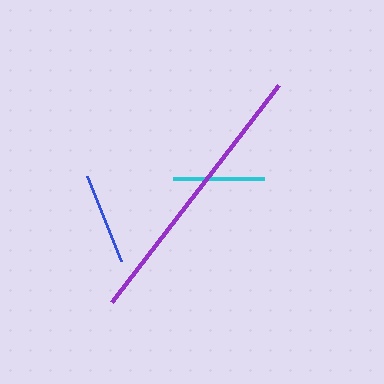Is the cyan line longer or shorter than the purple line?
The purple line is longer than the cyan line.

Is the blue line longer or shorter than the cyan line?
The blue line is longer than the cyan line.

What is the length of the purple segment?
The purple segment is approximately 274 pixels long.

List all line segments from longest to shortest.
From longest to shortest: purple, blue, cyan.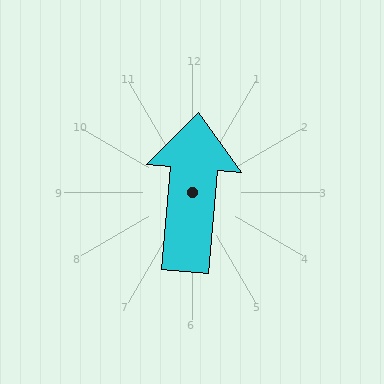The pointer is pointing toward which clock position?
Roughly 12 o'clock.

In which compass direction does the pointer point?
North.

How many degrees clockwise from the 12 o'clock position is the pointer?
Approximately 5 degrees.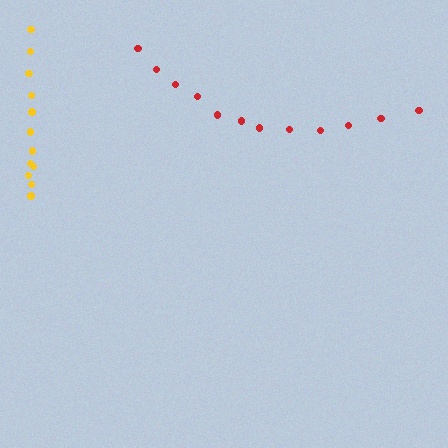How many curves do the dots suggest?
There are 2 distinct paths.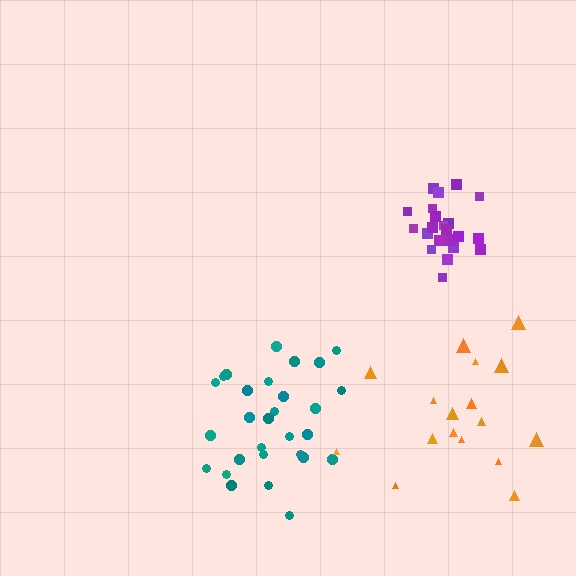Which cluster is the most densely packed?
Purple.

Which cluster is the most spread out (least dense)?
Orange.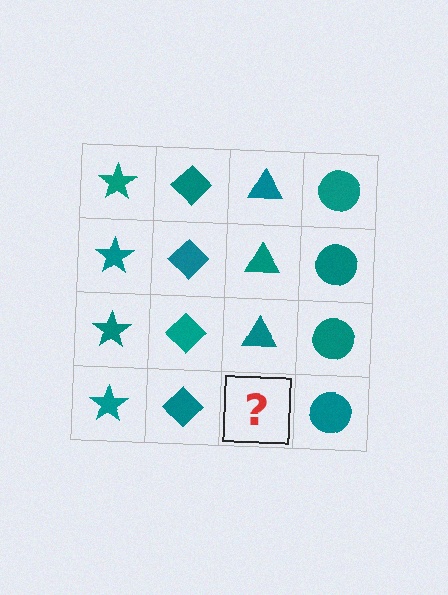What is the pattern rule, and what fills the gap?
The rule is that each column has a consistent shape. The gap should be filled with a teal triangle.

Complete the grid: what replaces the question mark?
The question mark should be replaced with a teal triangle.